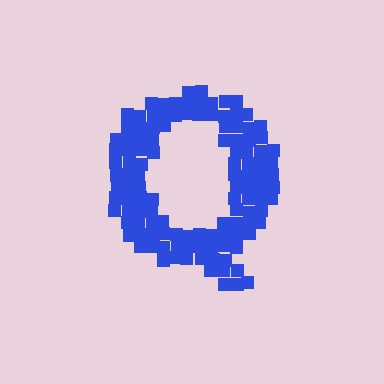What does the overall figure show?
The overall figure shows the letter Q.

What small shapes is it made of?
It is made of small squares.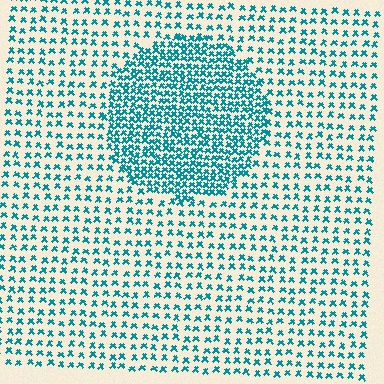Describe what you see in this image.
The image contains small teal elements arranged at two different densities. A circle-shaped region is visible where the elements are more densely packed than the surrounding area.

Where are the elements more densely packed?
The elements are more densely packed inside the circle boundary.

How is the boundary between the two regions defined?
The boundary is defined by a change in element density (approximately 2.2x ratio). All elements are the same color, size, and shape.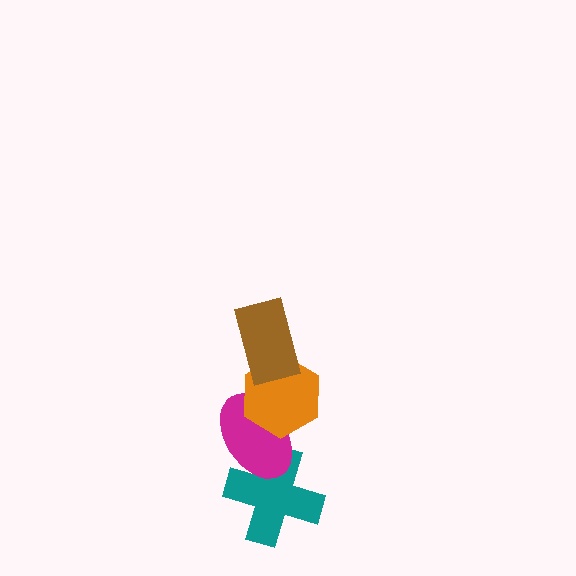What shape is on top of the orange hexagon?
The brown rectangle is on top of the orange hexagon.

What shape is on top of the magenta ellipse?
The orange hexagon is on top of the magenta ellipse.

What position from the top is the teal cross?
The teal cross is 4th from the top.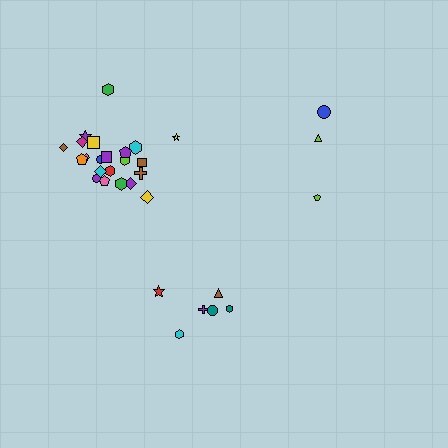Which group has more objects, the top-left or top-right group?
The top-left group.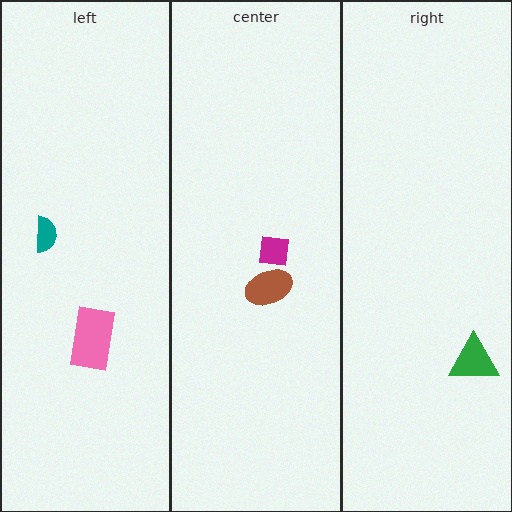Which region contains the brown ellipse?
The center region.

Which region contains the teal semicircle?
The left region.